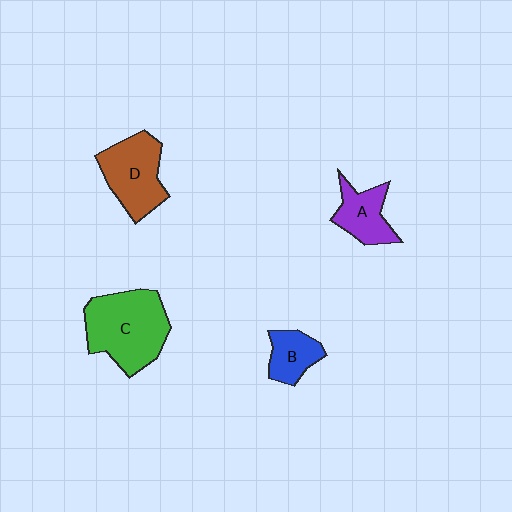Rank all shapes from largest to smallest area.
From largest to smallest: C (green), D (brown), A (purple), B (blue).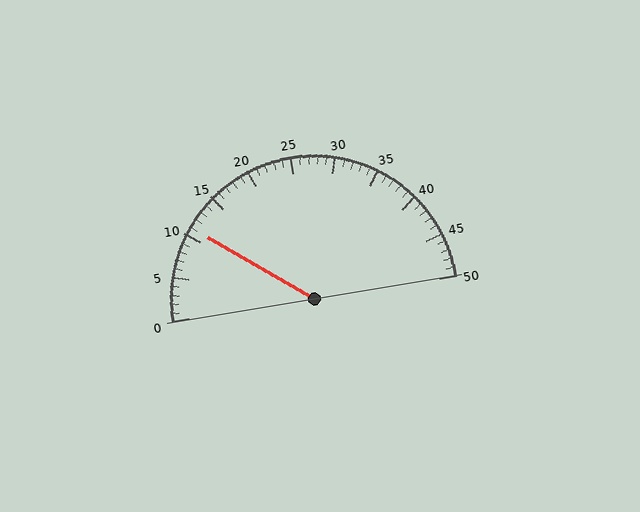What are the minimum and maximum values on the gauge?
The gauge ranges from 0 to 50.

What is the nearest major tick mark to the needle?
The nearest major tick mark is 10.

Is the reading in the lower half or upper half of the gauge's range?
The reading is in the lower half of the range (0 to 50).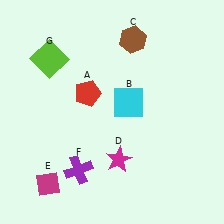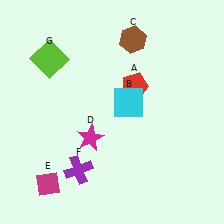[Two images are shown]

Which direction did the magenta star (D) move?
The magenta star (D) moved left.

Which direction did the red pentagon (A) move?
The red pentagon (A) moved right.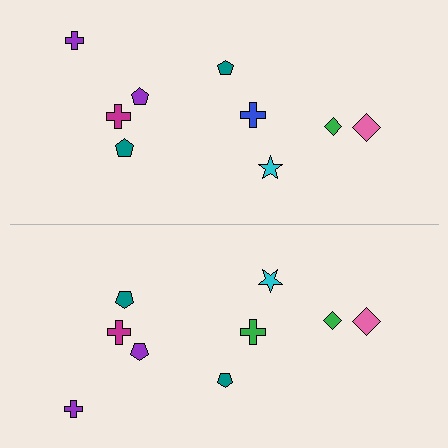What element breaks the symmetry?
The green cross on the bottom side breaks the symmetry — its mirror counterpart is blue.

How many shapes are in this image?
There are 18 shapes in this image.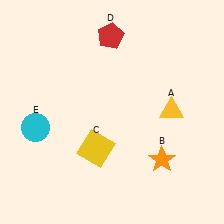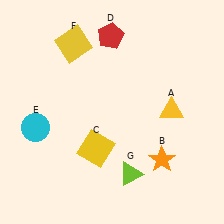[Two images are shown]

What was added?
A yellow square (F), a lime triangle (G) were added in Image 2.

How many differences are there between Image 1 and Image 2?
There are 2 differences between the two images.